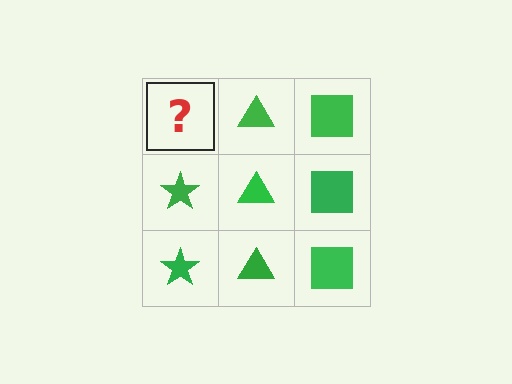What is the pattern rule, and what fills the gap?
The rule is that each column has a consistent shape. The gap should be filled with a green star.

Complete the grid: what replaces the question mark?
The question mark should be replaced with a green star.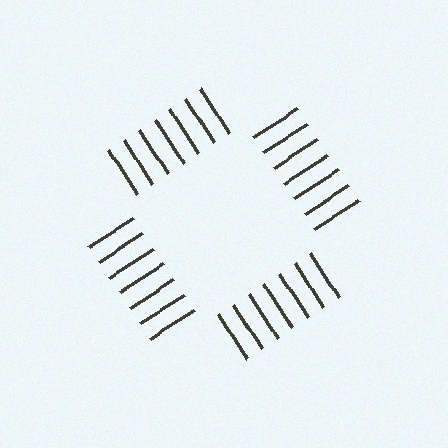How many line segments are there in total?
28 — 7 along each of the 4 edges.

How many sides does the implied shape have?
4 sides — the line-ends trace a square.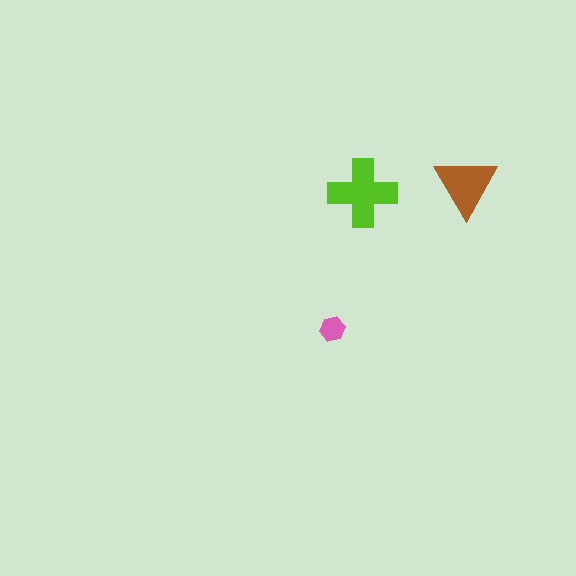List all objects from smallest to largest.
The pink hexagon, the brown triangle, the lime cross.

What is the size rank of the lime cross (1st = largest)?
1st.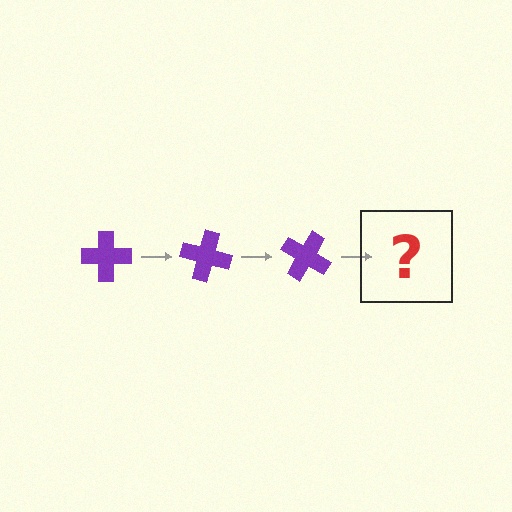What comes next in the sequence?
The next element should be a purple cross rotated 45 degrees.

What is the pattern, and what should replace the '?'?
The pattern is that the cross rotates 15 degrees each step. The '?' should be a purple cross rotated 45 degrees.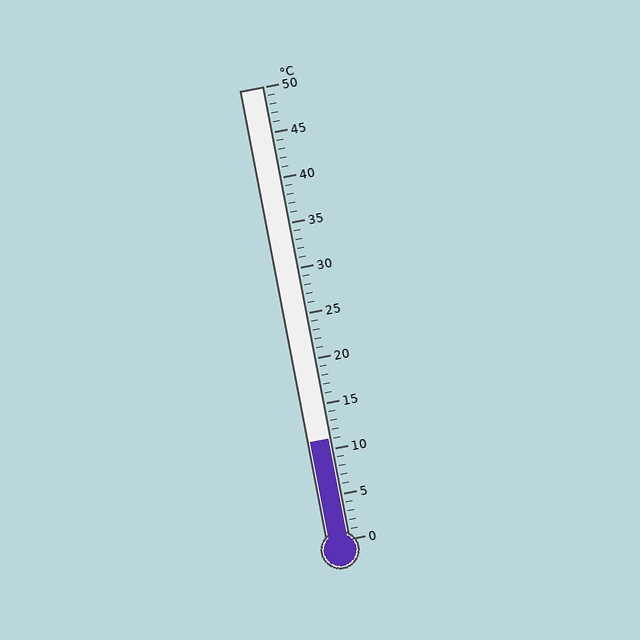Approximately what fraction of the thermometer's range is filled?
The thermometer is filled to approximately 20% of its range.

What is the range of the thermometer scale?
The thermometer scale ranges from 0°C to 50°C.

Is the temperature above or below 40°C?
The temperature is below 40°C.